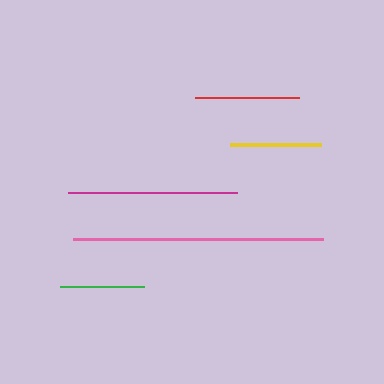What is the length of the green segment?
The green segment is approximately 84 pixels long.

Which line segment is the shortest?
The green line is the shortest at approximately 84 pixels.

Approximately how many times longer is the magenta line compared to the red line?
The magenta line is approximately 1.6 times the length of the red line.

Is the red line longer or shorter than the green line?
The red line is longer than the green line.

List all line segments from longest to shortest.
From longest to shortest: pink, magenta, red, yellow, green.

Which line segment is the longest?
The pink line is the longest at approximately 251 pixels.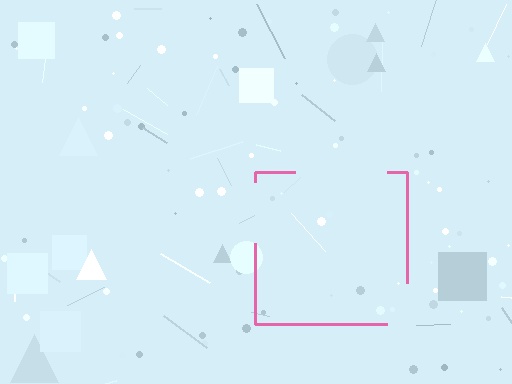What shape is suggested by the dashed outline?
The dashed outline suggests a square.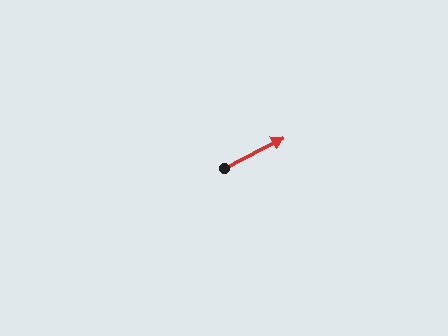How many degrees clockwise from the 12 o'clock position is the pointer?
Approximately 63 degrees.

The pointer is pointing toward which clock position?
Roughly 2 o'clock.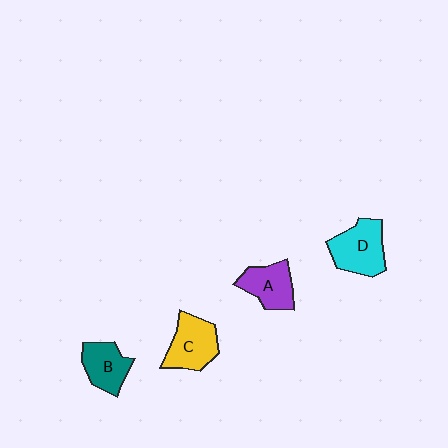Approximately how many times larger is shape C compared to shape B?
Approximately 1.2 times.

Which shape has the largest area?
Shape D (cyan).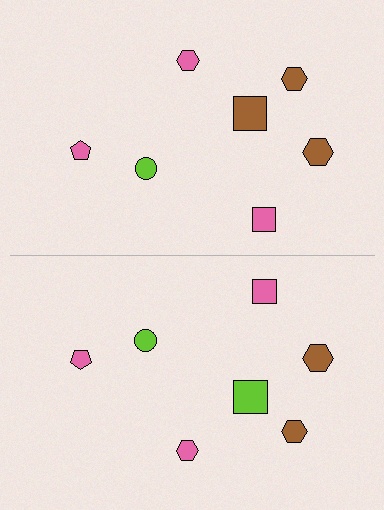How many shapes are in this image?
There are 14 shapes in this image.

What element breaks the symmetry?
The lime square on the bottom side breaks the symmetry — its mirror counterpart is brown.